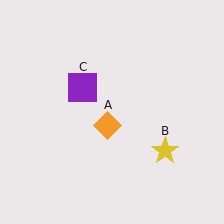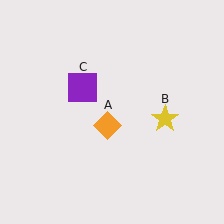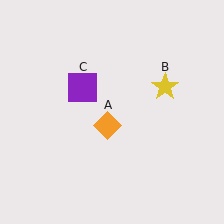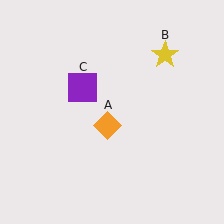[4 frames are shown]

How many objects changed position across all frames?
1 object changed position: yellow star (object B).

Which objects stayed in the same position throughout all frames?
Orange diamond (object A) and purple square (object C) remained stationary.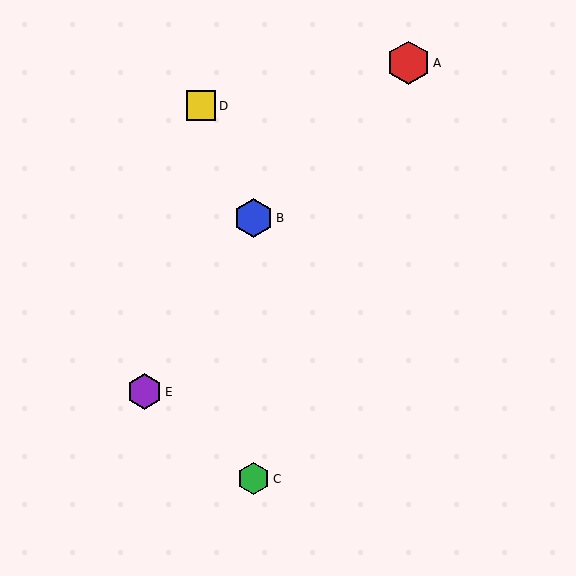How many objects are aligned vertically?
2 objects (B, C) are aligned vertically.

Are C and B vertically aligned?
Yes, both are at x≈253.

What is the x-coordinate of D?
Object D is at x≈201.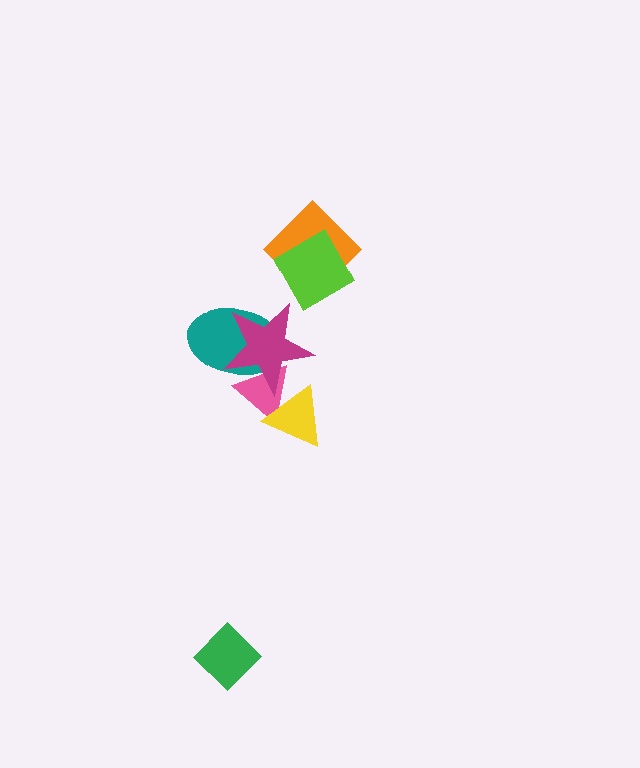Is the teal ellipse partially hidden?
Yes, it is partially covered by another shape.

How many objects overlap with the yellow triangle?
2 objects overlap with the yellow triangle.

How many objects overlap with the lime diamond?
1 object overlaps with the lime diamond.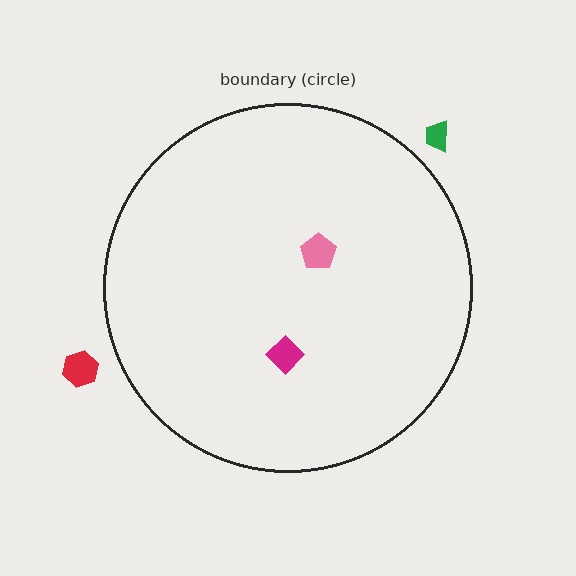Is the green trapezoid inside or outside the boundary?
Outside.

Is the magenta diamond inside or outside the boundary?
Inside.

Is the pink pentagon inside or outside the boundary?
Inside.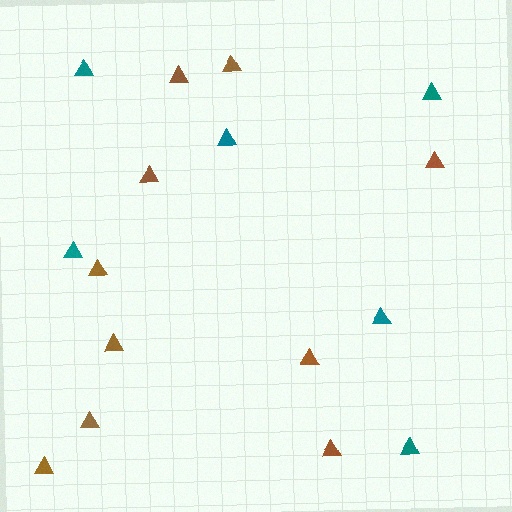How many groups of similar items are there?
There are 2 groups: one group of brown triangles (10) and one group of teal triangles (6).